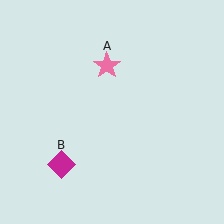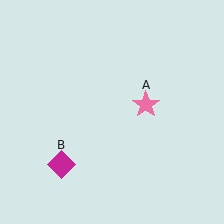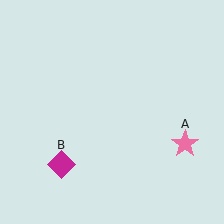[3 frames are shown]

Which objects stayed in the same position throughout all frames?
Magenta diamond (object B) remained stationary.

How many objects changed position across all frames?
1 object changed position: pink star (object A).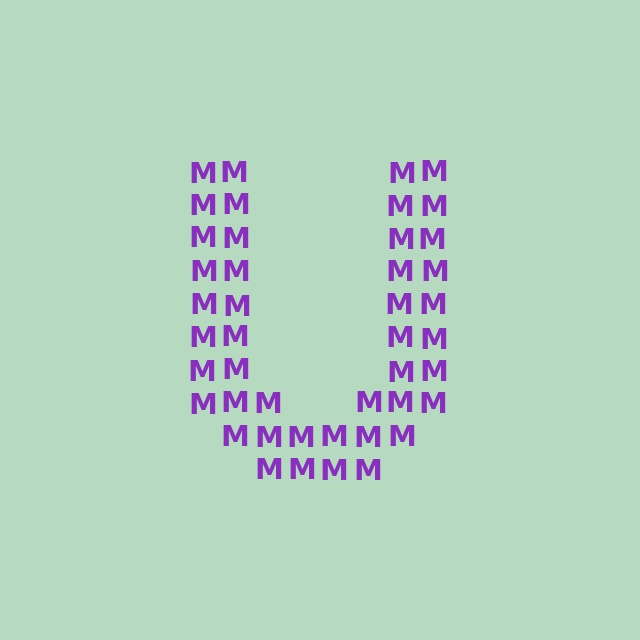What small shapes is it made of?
It is made of small letter M's.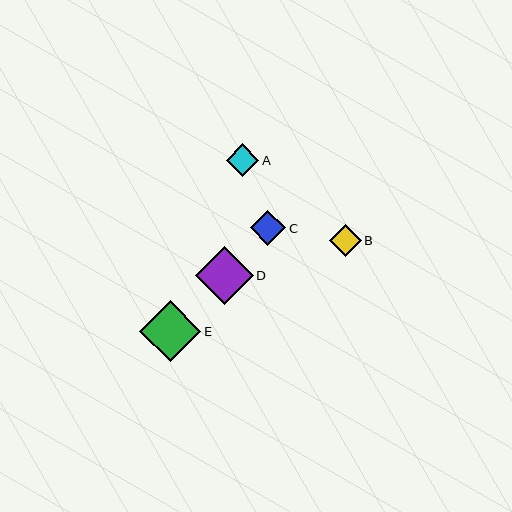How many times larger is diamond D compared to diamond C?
Diamond D is approximately 1.6 times the size of diamond C.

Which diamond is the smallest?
Diamond B is the smallest with a size of approximately 32 pixels.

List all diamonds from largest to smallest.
From largest to smallest: E, D, C, A, B.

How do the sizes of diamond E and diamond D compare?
Diamond E and diamond D are approximately the same size.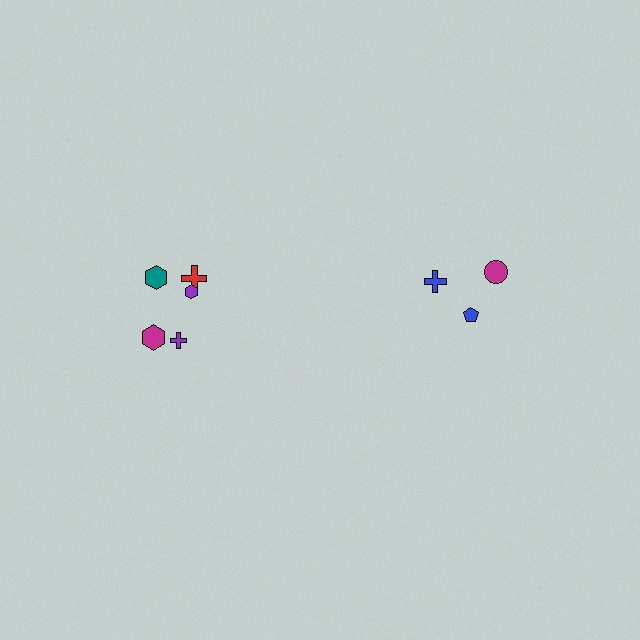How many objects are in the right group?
There are 3 objects.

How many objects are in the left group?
There are 5 objects.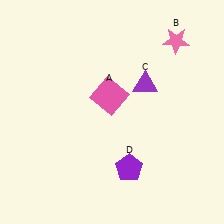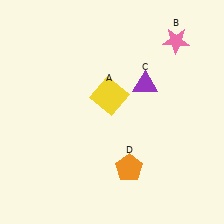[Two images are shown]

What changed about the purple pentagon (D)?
In Image 1, D is purple. In Image 2, it changed to orange.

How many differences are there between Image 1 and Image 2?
There are 2 differences between the two images.